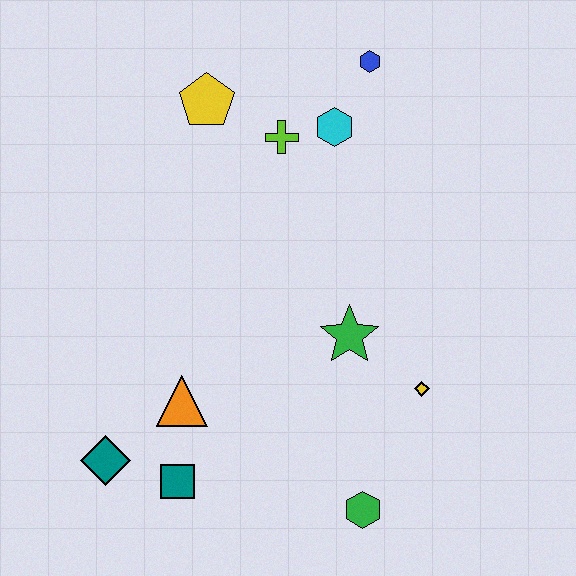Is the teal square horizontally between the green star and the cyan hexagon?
No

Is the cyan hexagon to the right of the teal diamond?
Yes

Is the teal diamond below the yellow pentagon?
Yes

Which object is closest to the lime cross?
The cyan hexagon is closest to the lime cross.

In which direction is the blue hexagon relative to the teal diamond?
The blue hexagon is above the teal diamond.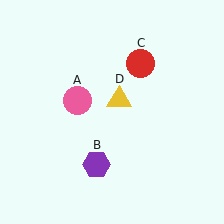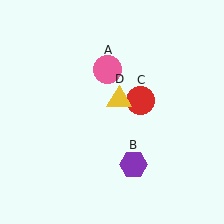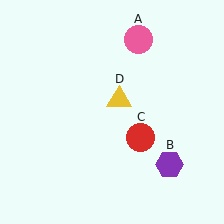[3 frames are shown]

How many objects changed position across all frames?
3 objects changed position: pink circle (object A), purple hexagon (object B), red circle (object C).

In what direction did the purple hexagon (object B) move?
The purple hexagon (object B) moved right.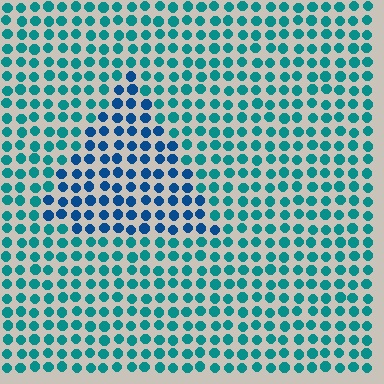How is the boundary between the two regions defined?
The boundary is defined purely by a slight shift in hue (about 33 degrees). Spacing, size, and orientation are identical on both sides.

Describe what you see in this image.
The image is filled with small teal elements in a uniform arrangement. A triangle-shaped region is visible where the elements are tinted to a slightly different hue, forming a subtle color boundary.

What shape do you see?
I see a triangle.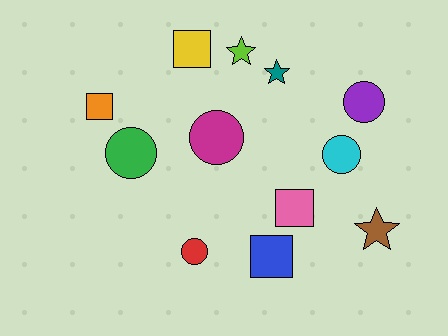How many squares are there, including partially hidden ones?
There are 4 squares.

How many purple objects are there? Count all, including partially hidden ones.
There is 1 purple object.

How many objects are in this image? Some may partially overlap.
There are 12 objects.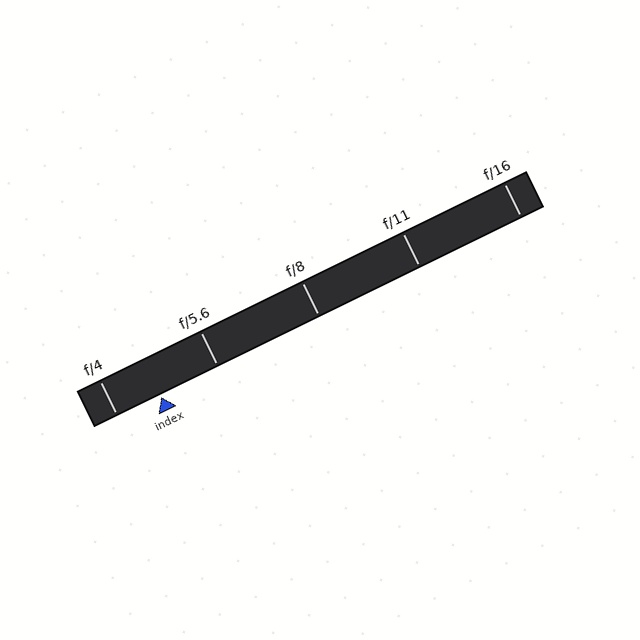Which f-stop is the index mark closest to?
The index mark is closest to f/4.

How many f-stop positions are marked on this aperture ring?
There are 5 f-stop positions marked.